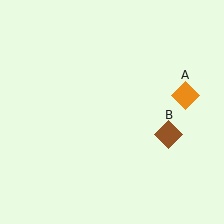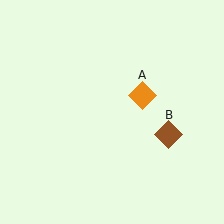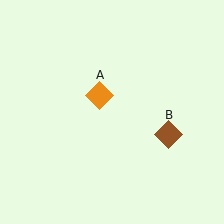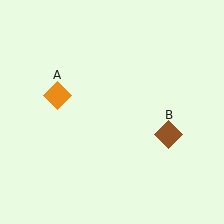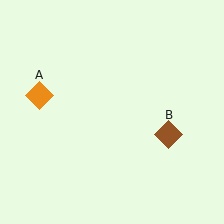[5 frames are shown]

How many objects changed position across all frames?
1 object changed position: orange diamond (object A).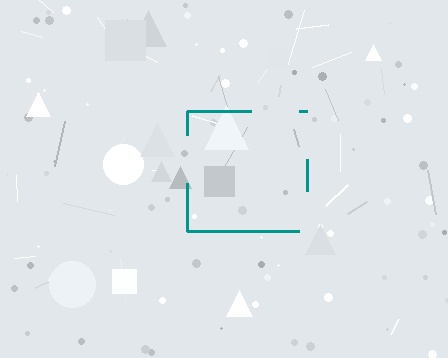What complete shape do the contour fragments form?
The contour fragments form a square.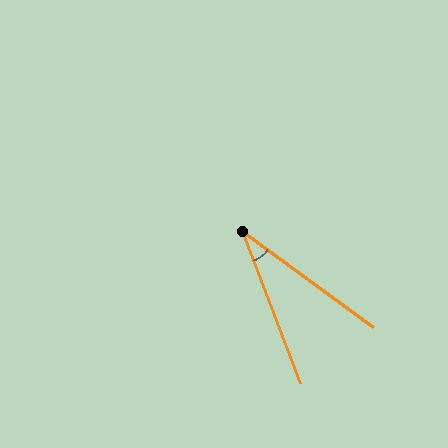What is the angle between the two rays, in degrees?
Approximately 33 degrees.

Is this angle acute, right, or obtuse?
It is acute.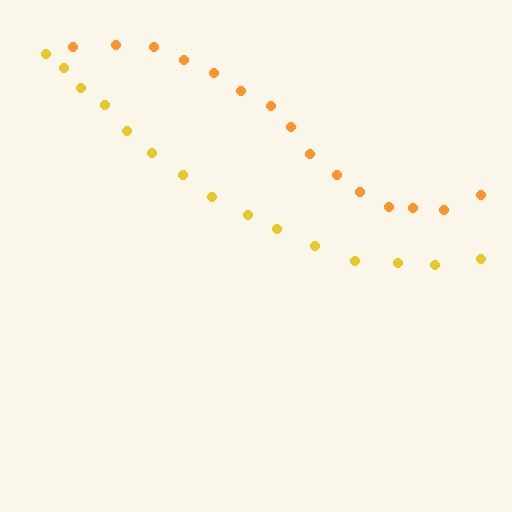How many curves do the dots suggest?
There are 2 distinct paths.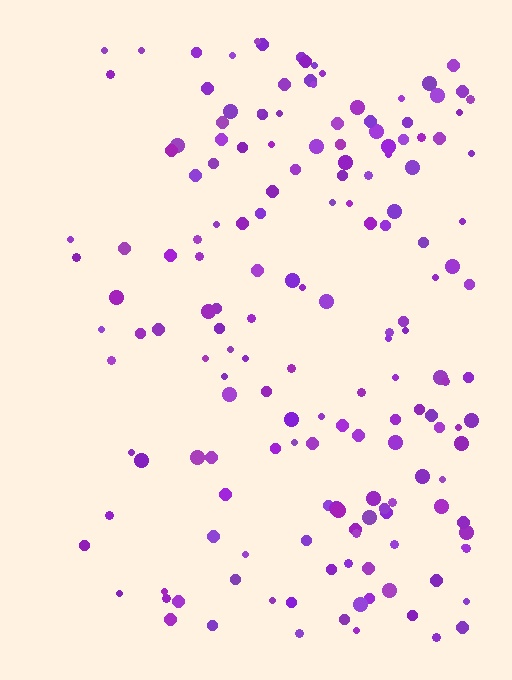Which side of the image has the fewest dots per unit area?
The left.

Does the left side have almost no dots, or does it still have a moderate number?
Still a moderate number, just noticeably fewer than the right.